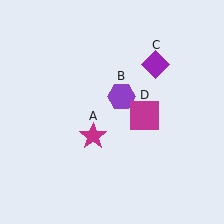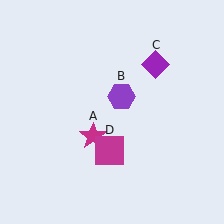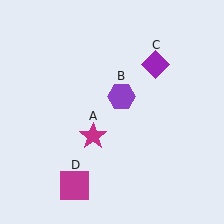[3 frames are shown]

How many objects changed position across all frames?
1 object changed position: magenta square (object D).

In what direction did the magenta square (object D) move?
The magenta square (object D) moved down and to the left.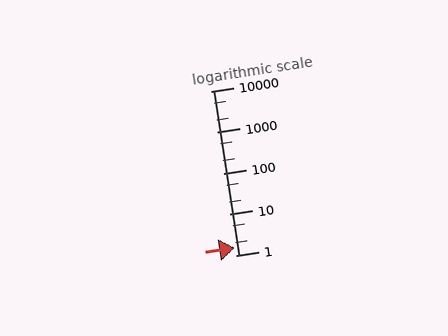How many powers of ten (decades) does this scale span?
The scale spans 4 decades, from 1 to 10000.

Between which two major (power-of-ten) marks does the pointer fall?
The pointer is between 1 and 10.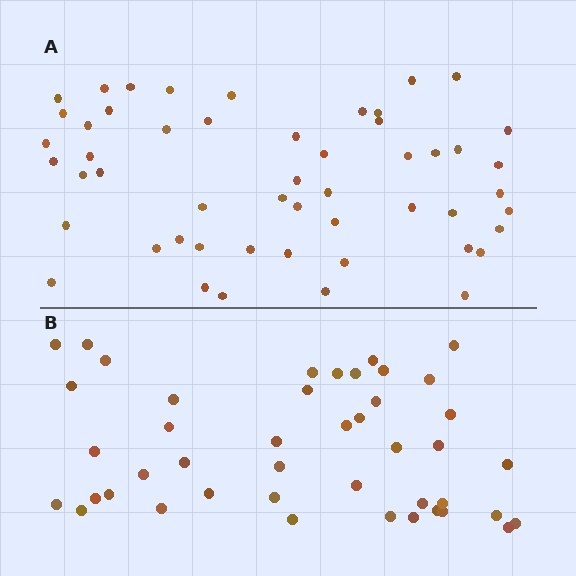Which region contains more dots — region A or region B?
Region A (the top region) has more dots.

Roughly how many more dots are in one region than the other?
Region A has roughly 8 or so more dots than region B.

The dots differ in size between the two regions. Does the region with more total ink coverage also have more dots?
No. Region B has more total ink coverage because its dots are larger, but region A actually contains more individual dots. Total area can be misleading — the number of items is what matters here.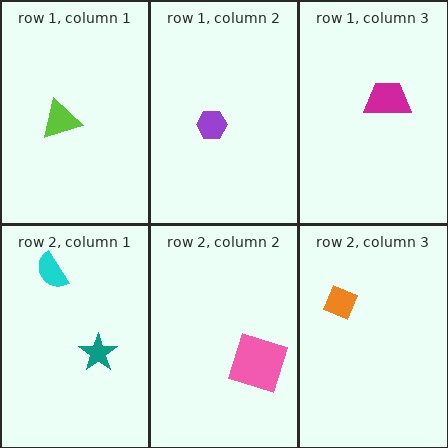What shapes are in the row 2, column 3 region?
The orange diamond.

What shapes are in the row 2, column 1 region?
The teal star, the cyan semicircle.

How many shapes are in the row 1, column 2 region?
1.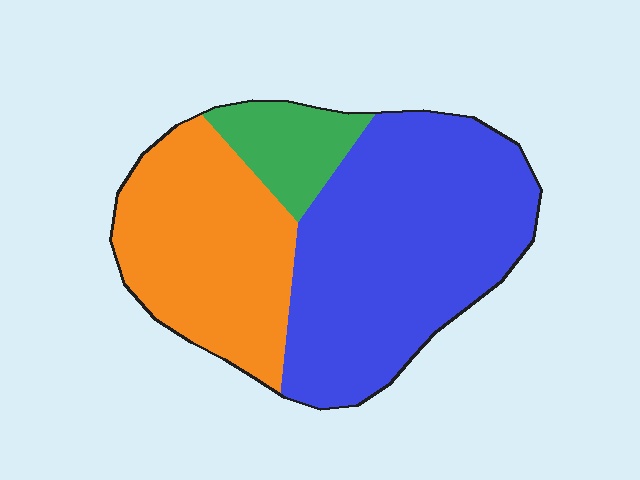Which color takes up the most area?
Blue, at roughly 55%.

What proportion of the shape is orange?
Orange takes up about one third (1/3) of the shape.